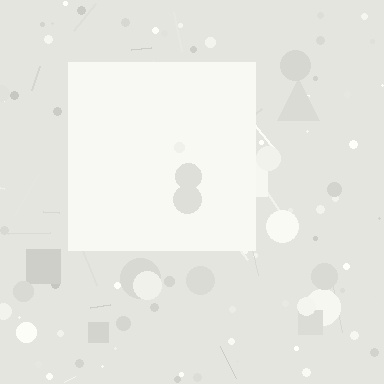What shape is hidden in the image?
A square is hidden in the image.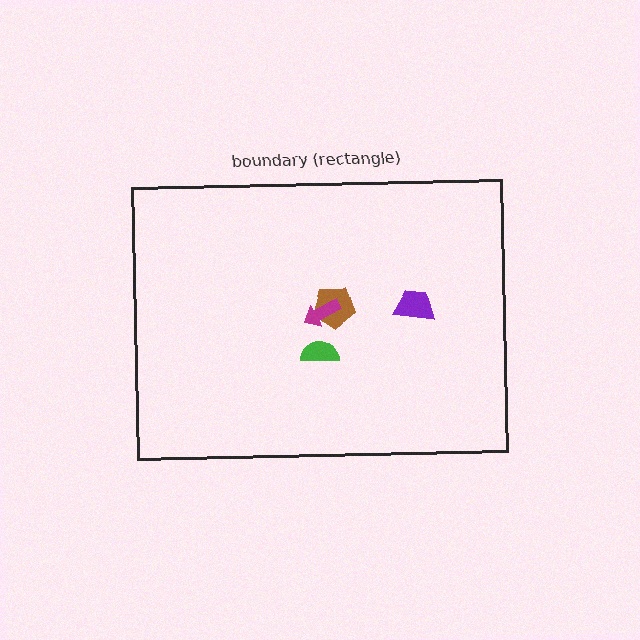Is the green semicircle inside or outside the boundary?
Inside.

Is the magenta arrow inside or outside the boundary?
Inside.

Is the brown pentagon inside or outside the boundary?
Inside.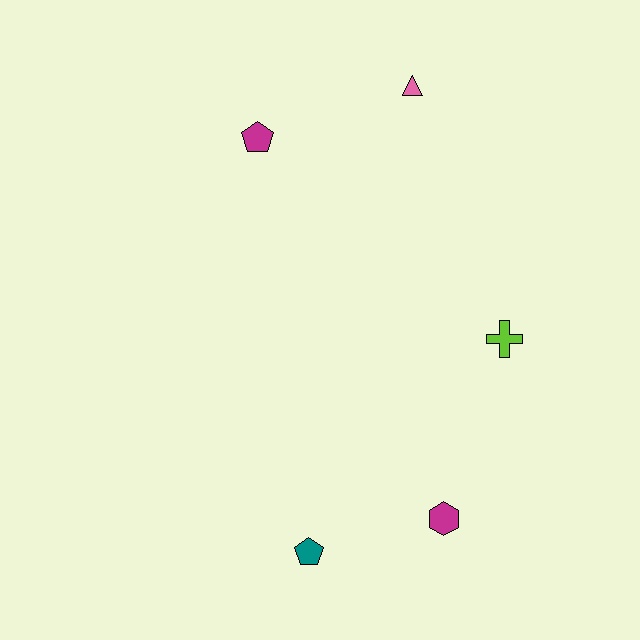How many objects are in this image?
There are 5 objects.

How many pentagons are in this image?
There are 2 pentagons.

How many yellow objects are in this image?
There are no yellow objects.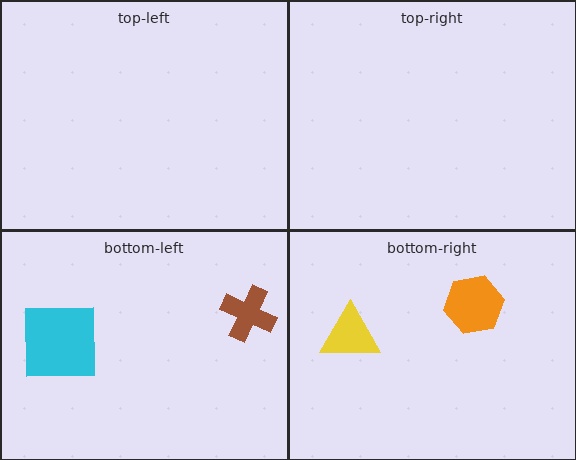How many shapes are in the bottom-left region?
2.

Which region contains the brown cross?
The bottom-left region.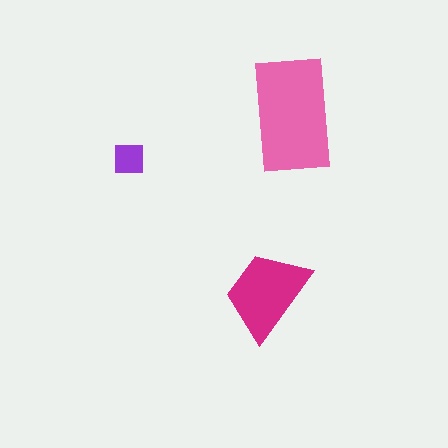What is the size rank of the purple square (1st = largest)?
3rd.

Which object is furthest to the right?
The pink rectangle is rightmost.